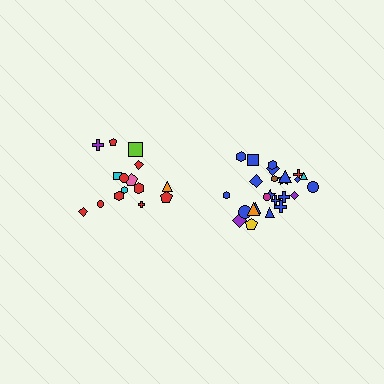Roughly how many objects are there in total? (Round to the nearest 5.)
Roughly 40 objects in total.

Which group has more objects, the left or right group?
The right group.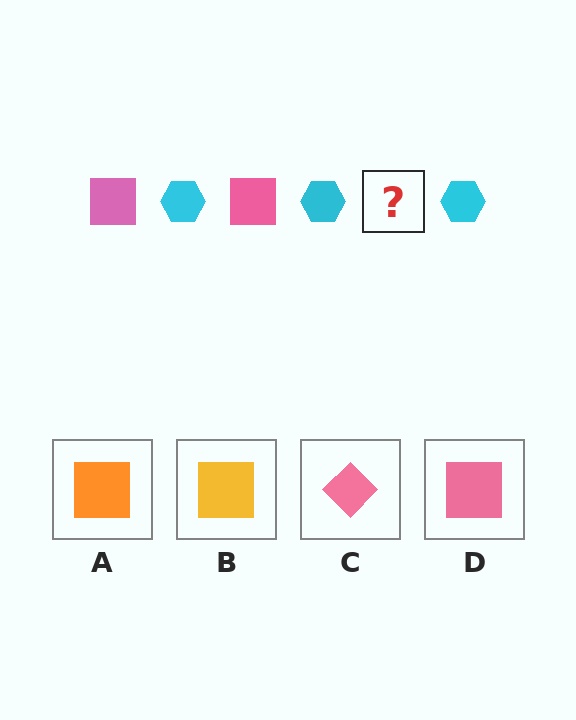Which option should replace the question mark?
Option D.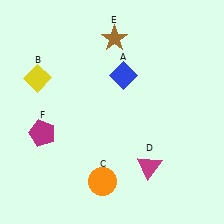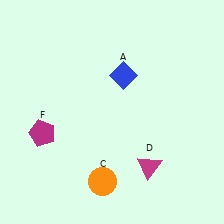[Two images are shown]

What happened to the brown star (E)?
The brown star (E) was removed in Image 2. It was in the top-right area of Image 1.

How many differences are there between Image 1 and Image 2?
There are 2 differences between the two images.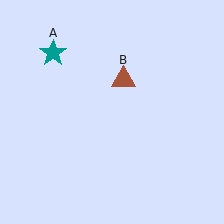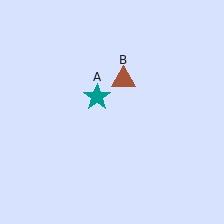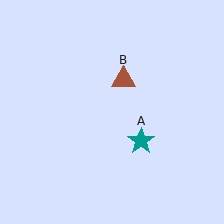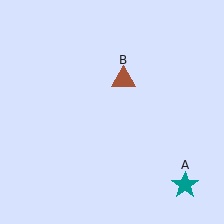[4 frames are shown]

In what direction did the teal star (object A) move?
The teal star (object A) moved down and to the right.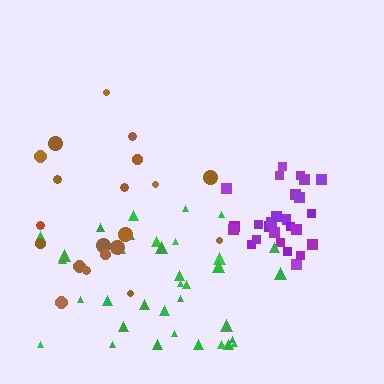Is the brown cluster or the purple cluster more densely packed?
Purple.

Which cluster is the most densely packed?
Purple.